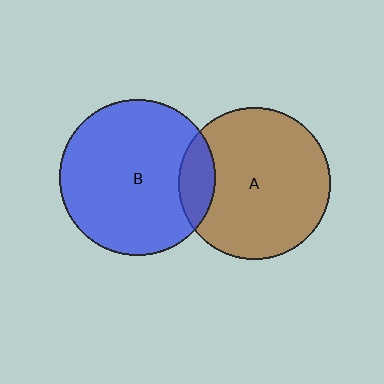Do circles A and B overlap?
Yes.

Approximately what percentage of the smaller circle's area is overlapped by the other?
Approximately 15%.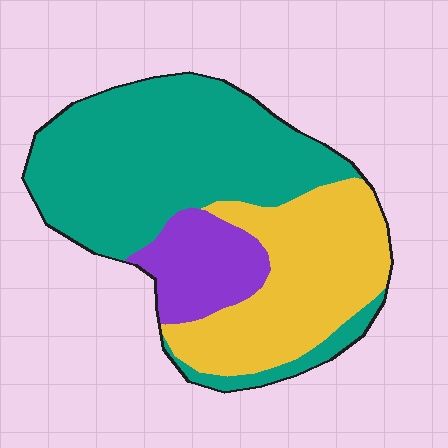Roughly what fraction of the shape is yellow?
Yellow takes up about one third (1/3) of the shape.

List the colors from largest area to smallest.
From largest to smallest: teal, yellow, purple.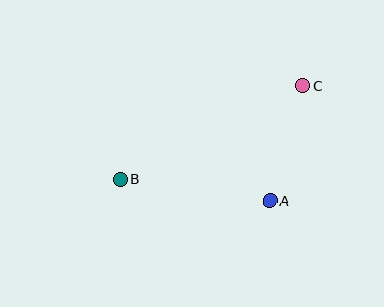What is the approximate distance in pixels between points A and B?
The distance between A and B is approximately 151 pixels.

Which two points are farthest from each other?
Points B and C are farthest from each other.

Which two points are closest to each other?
Points A and C are closest to each other.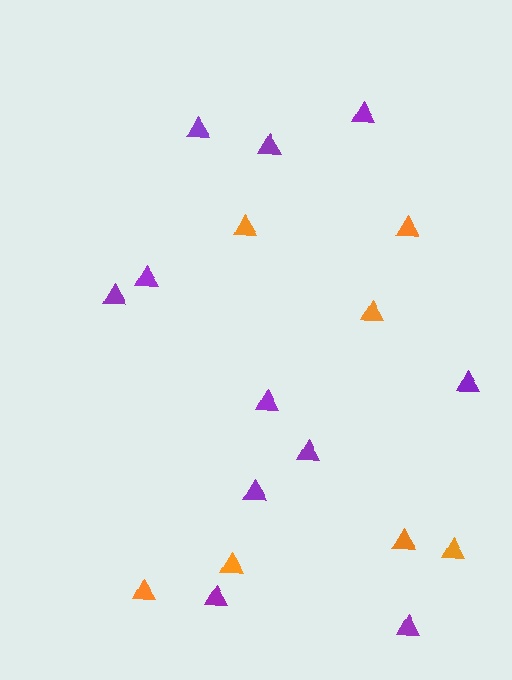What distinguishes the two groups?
There are 2 groups: one group of orange triangles (7) and one group of purple triangles (11).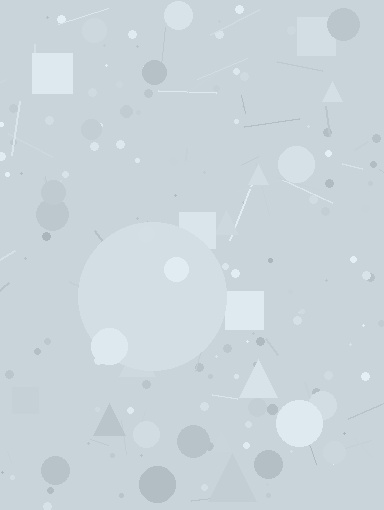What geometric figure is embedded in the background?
A circle is embedded in the background.